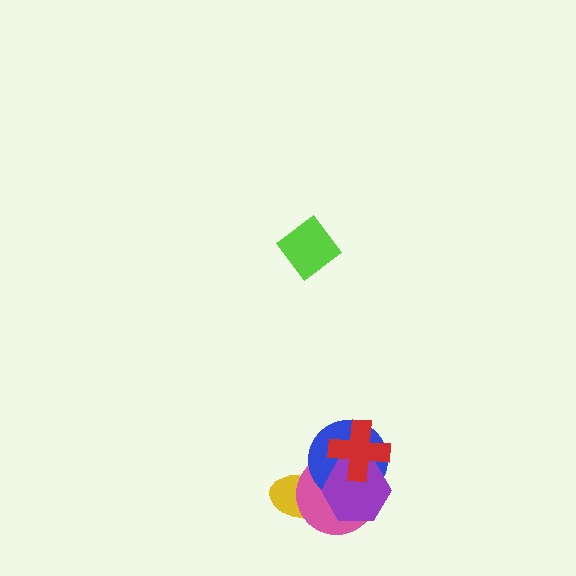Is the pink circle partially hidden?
Yes, it is partially covered by another shape.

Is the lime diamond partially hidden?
No, no other shape covers it.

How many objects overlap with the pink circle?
4 objects overlap with the pink circle.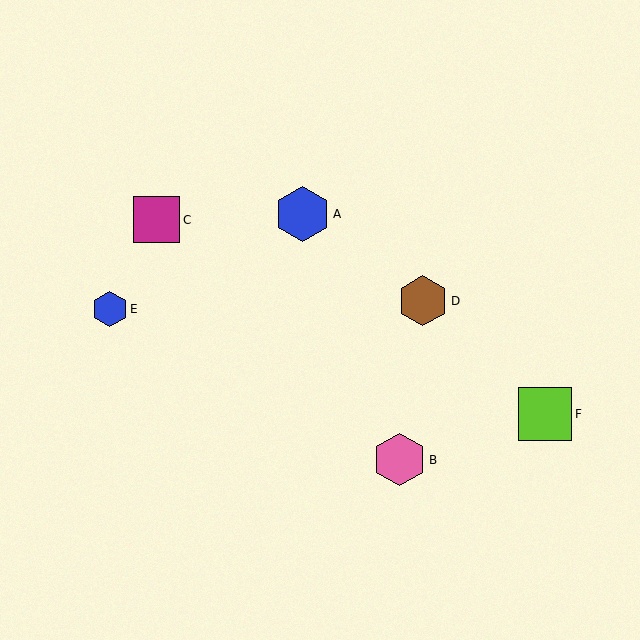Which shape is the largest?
The blue hexagon (labeled A) is the largest.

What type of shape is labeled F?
Shape F is a lime square.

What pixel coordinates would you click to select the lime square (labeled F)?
Click at (545, 414) to select the lime square F.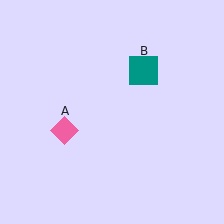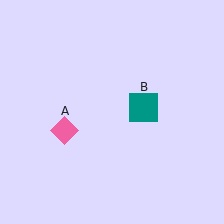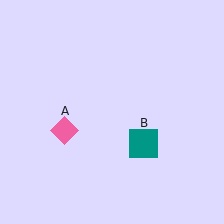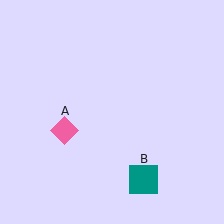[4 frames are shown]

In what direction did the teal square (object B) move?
The teal square (object B) moved down.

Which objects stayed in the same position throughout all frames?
Pink diamond (object A) remained stationary.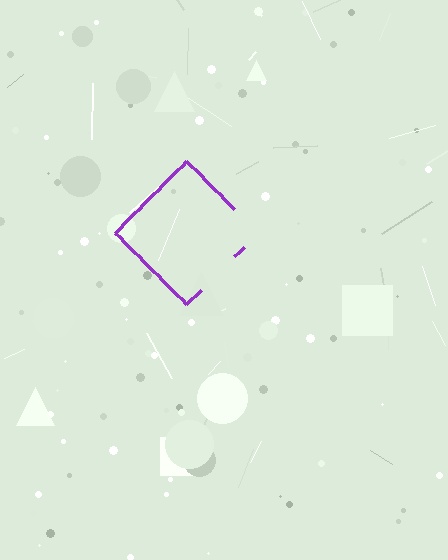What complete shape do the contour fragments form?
The contour fragments form a diamond.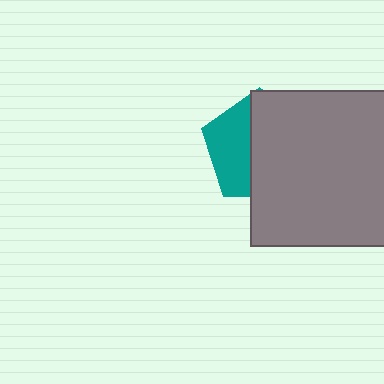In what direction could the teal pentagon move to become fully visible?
The teal pentagon could move left. That would shift it out from behind the gray square entirely.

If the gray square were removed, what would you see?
You would see the complete teal pentagon.